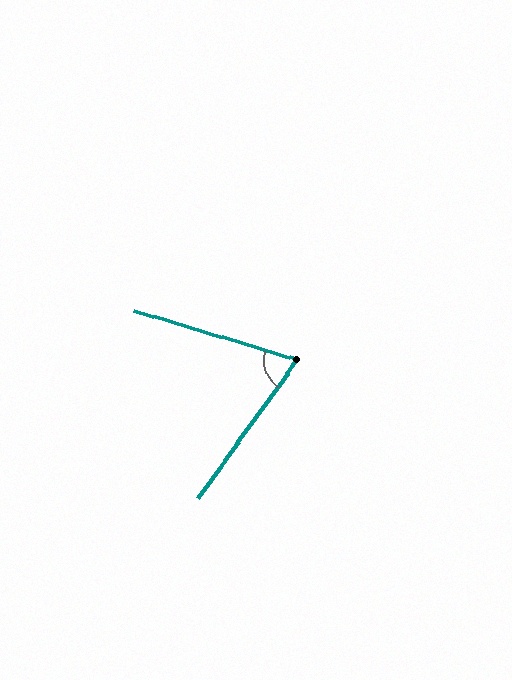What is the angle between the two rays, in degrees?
Approximately 71 degrees.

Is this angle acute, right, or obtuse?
It is acute.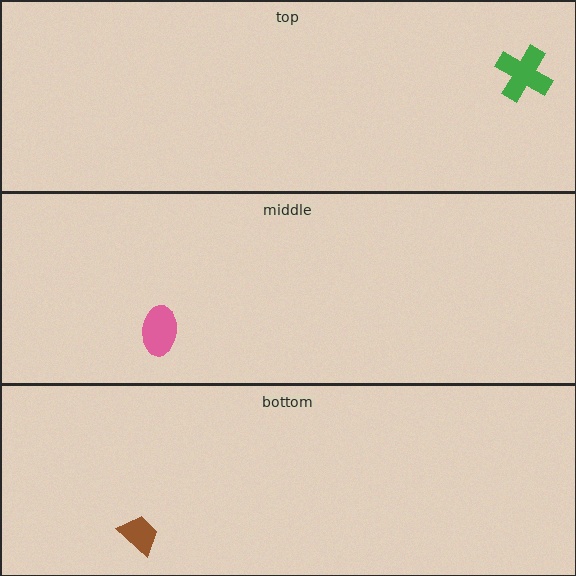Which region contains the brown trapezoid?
The bottom region.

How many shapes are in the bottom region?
1.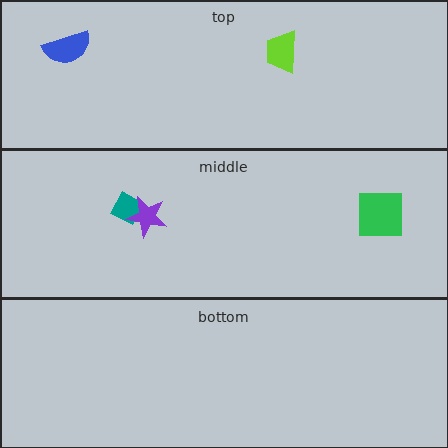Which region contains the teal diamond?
The middle region.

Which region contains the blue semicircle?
The top region.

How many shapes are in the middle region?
3.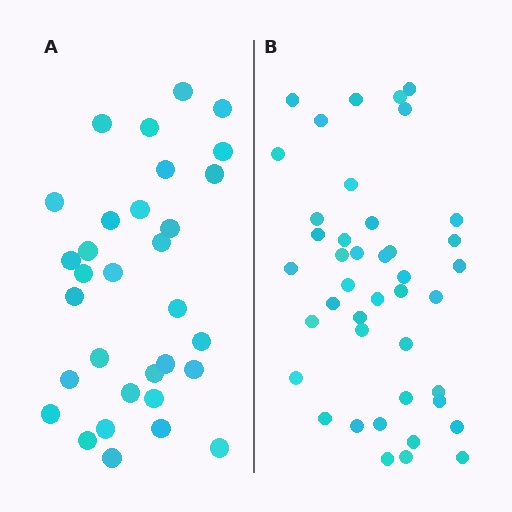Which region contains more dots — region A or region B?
Region B (the right region) has more dots.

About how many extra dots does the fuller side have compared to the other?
Region B has roughly 10 or so more dots than region A.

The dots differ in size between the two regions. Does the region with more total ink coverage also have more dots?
No. Region A has more total ink coverage because its dots are larger, but region B actually contains more individual dots. Total area can be misleading — the number of items is what matters here.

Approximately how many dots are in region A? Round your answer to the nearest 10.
About 30 dots. (The exact count is 32, which rounds to 30.)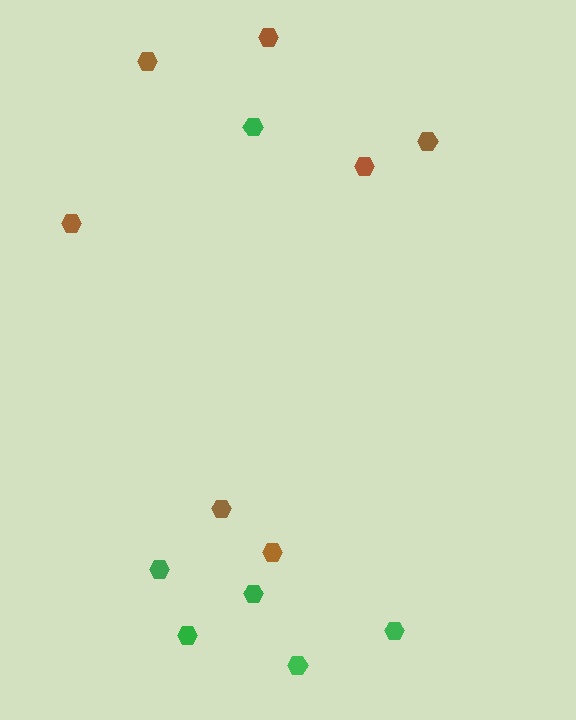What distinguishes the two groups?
There are 2 groups: one group of green hexagons (6) and one group of brown hexagons (7).